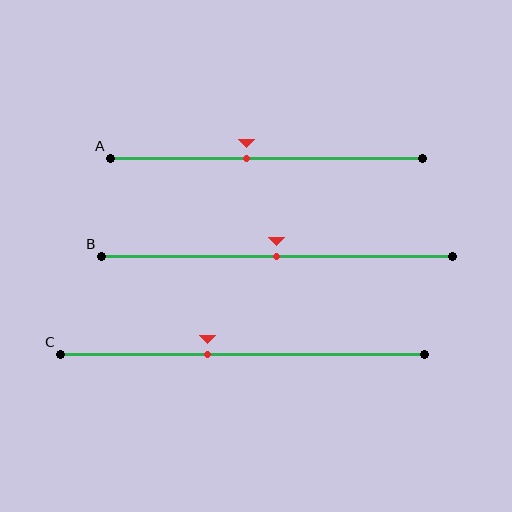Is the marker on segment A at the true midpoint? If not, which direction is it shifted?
No, the marker on segment A is shifted to the left by about 6% of the segment length.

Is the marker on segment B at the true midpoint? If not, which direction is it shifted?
Yes, the marker on segment B is at the true midpoint.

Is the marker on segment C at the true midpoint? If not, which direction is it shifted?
No, the marker on segment C is shifted to the left by about 10% of the segment length.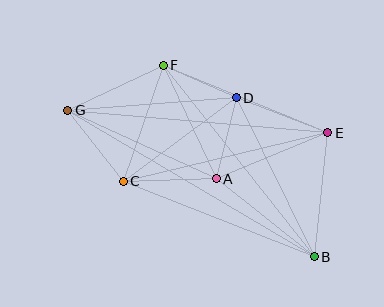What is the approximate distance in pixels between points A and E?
The distance between A and E is approximately 121 pixels.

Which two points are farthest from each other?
Points B and G are farthest from each other.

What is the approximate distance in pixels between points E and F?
The distance between E and F is approximately 178 pixels.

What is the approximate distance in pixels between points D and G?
The distance between D and G is approximately 169 pixels.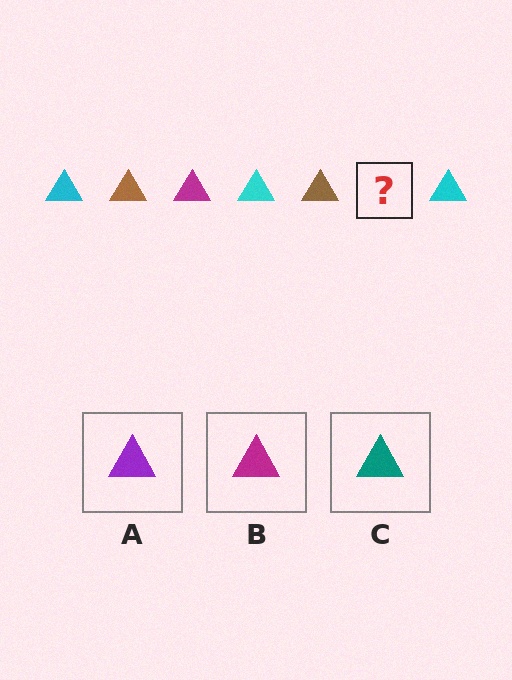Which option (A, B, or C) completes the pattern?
B.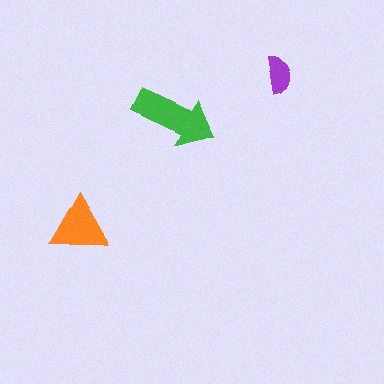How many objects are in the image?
There are 3 objects in the image.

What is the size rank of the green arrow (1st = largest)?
1st.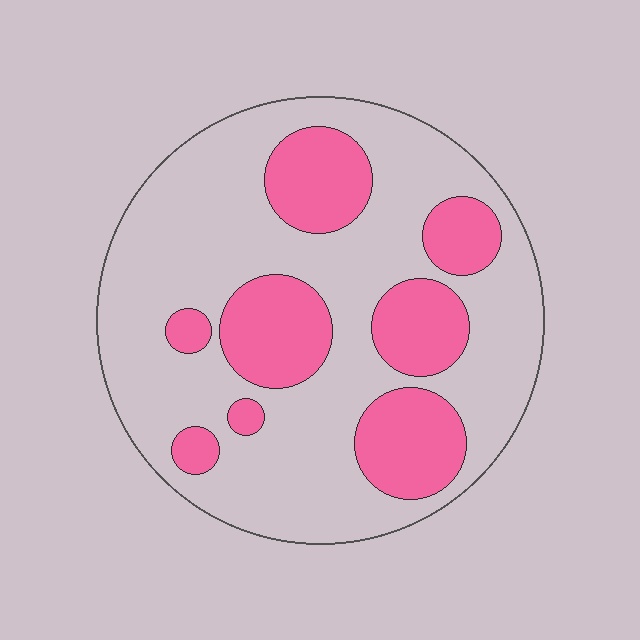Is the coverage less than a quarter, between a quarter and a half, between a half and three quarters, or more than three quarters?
Between a quarter and a half.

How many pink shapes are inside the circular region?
8.